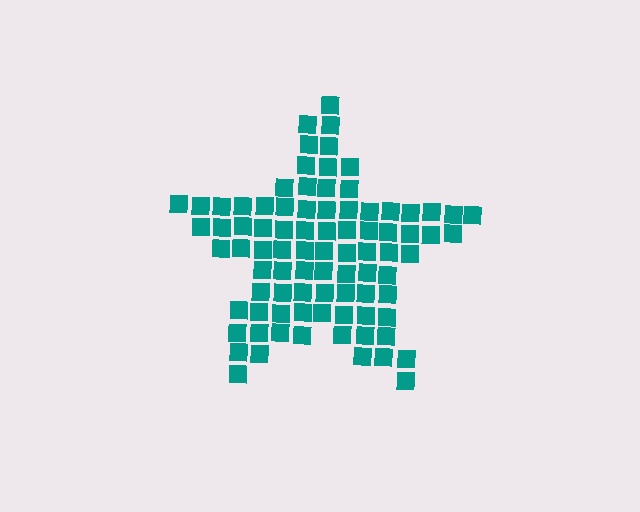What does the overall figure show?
The overall figure shows a star.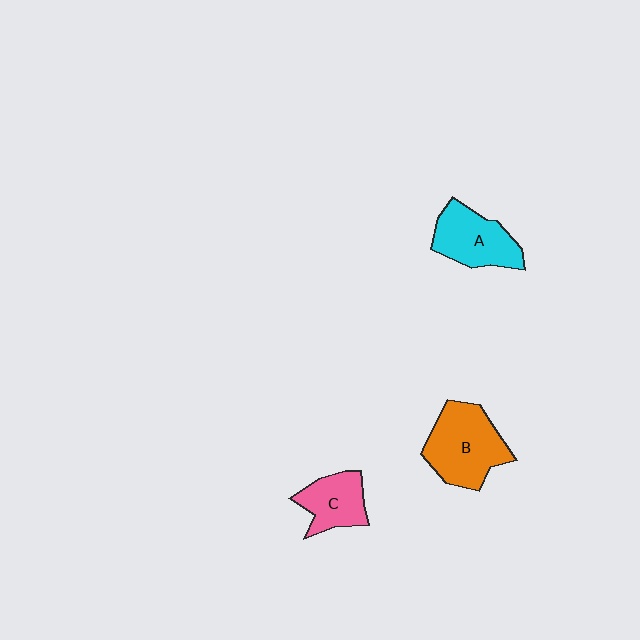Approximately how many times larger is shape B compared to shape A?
Approximately 1.3 times.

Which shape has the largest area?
Shape B (orange).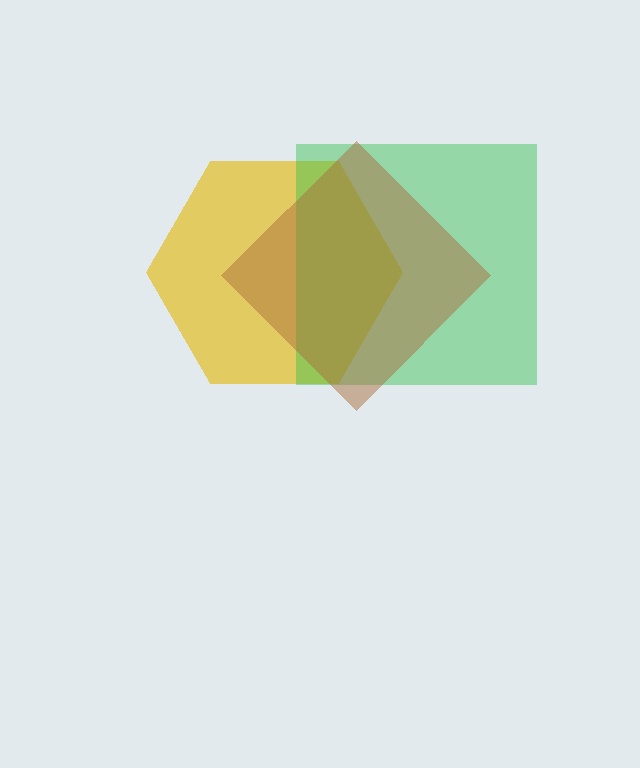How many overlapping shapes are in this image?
There are 3 overlapping shapes in the image.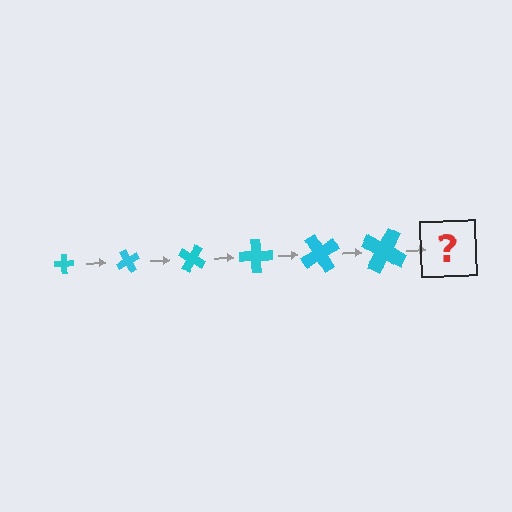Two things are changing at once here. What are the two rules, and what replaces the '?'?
The two rules are that the cross grows larger each step and it rotates 60 degrees each step. The '?' should be a cross, larger than the previous one and rotated 360 degrees from the start.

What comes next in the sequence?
The next element should be a cross, larger than the previous one and rotated 360 degrees from the start.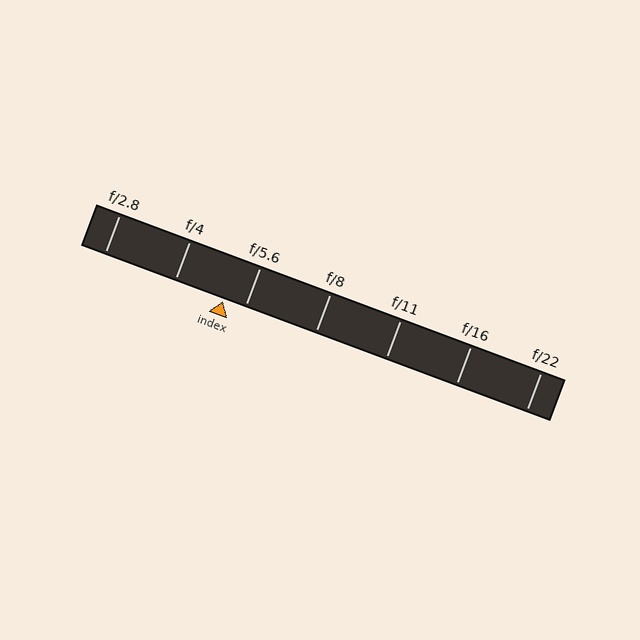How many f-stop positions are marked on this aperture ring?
There are 7 f-stop positions marked.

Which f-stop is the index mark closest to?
The index mark is closest to f/5.6.